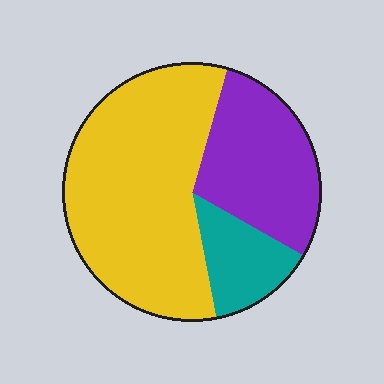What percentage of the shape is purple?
Purple covers roughly 30% of the shape.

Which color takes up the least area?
Teal, at roughly 15%.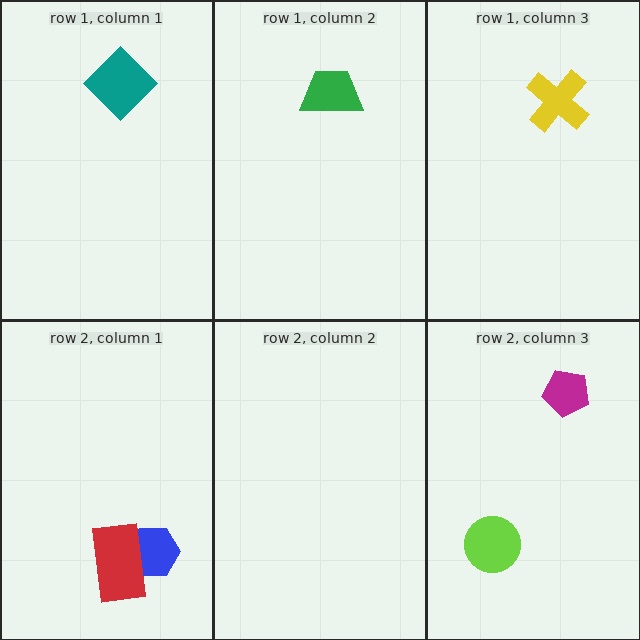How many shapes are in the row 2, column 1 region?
2.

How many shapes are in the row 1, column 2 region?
1.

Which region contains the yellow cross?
The row 1, column 3 region.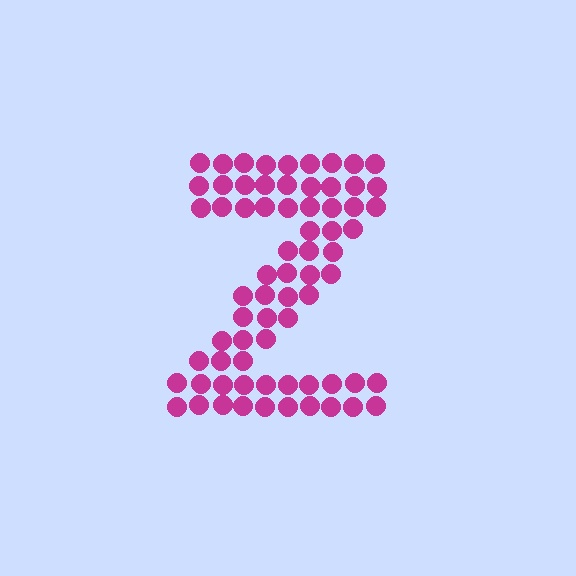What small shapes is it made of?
It is made of small circles.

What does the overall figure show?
The overall figure shows the letter Z.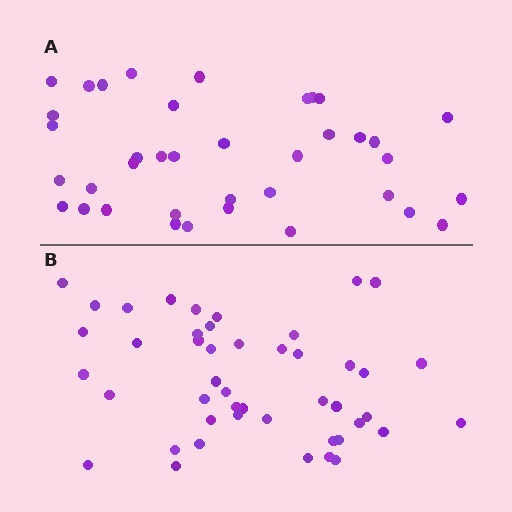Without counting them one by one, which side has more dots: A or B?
Region B (the bottom region) has more dots.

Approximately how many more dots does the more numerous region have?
Region B has roughly 8 or so more dots than region A.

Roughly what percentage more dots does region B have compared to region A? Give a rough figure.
About 20% more.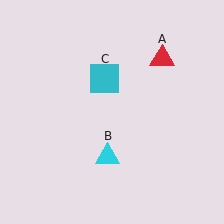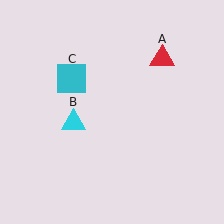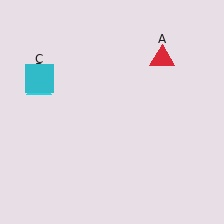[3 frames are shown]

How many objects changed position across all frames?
2 objects changed position: cyan triangle (object B), cyan square (object C).